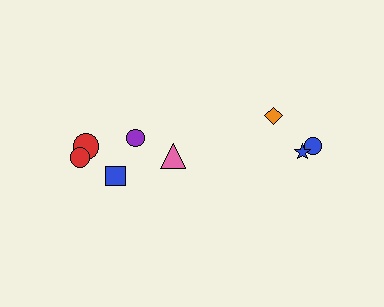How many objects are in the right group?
There are 3 objects.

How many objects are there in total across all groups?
There are 8 objects.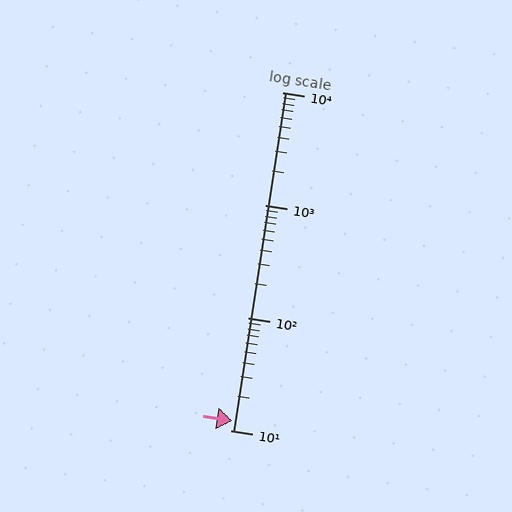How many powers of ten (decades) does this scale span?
The scale spans 3 decades, from 10 to 10000.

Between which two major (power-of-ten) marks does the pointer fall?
The pointer is between 10 and 100.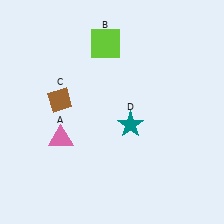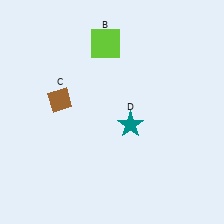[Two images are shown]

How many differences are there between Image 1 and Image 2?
There is 1 difference between the two images.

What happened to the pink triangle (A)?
The pink triangle (A) was removed in Image 2. It was in the bottom-left area of Image 1.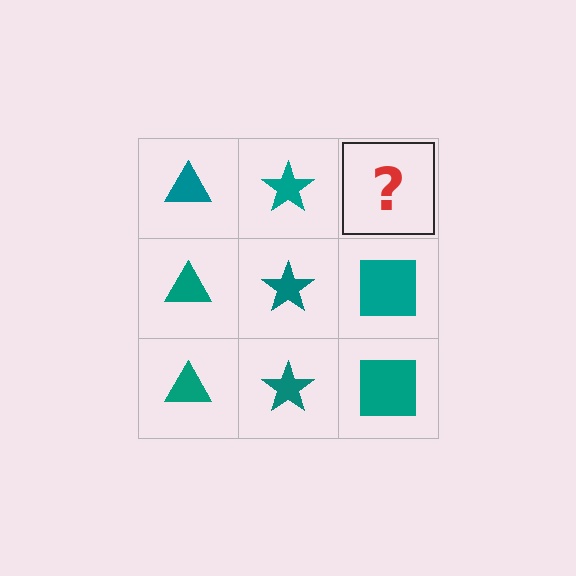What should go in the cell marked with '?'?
The missing cell should contain a teal square.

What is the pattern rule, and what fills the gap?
The rule is that each column has a consistent shape. The gap should be filled with a teal square.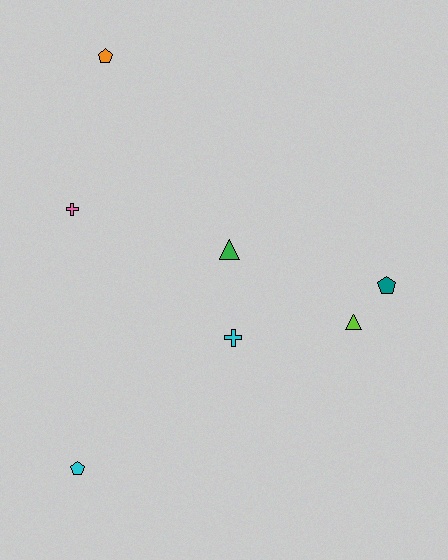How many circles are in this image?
There are no circles.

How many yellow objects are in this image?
There are no yellow objects.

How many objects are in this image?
There are 7 objects.